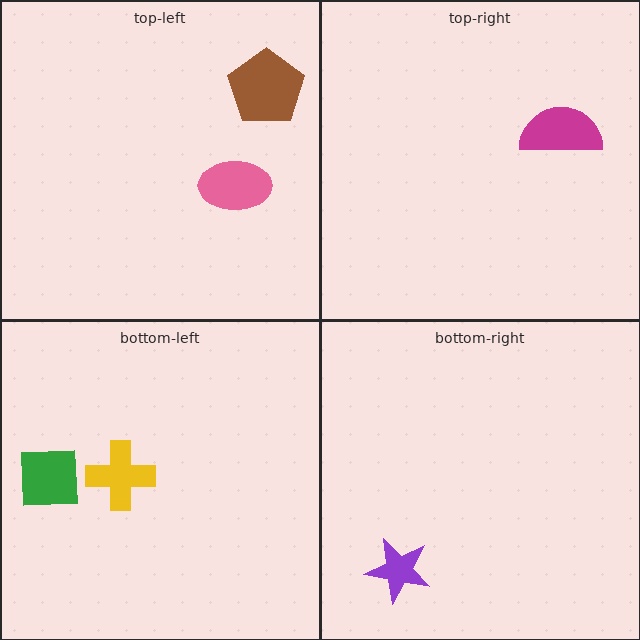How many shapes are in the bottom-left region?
2.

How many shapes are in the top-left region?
2.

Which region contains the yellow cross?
The bottom-left region.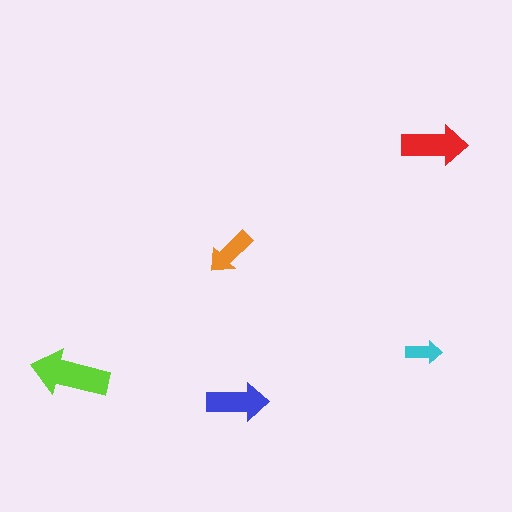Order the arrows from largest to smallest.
the lime one, the red one, the blue one, the orange one, the cyan one.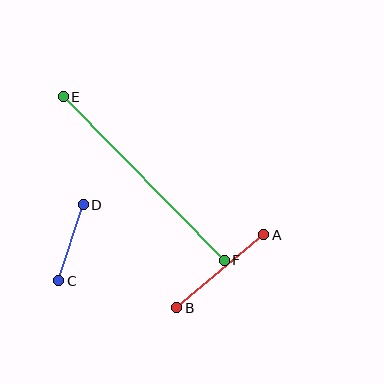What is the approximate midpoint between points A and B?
The midpoint is at approximately (220, 271) pixels.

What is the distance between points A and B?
The distance is approximately 113 pixels.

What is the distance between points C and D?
The distance is approximately 80 pixels.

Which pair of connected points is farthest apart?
Points E and F are farthest apart.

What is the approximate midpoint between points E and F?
The midpoint is at approximately (144, 178) pixels.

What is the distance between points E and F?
The distance is approximately 230 pixels.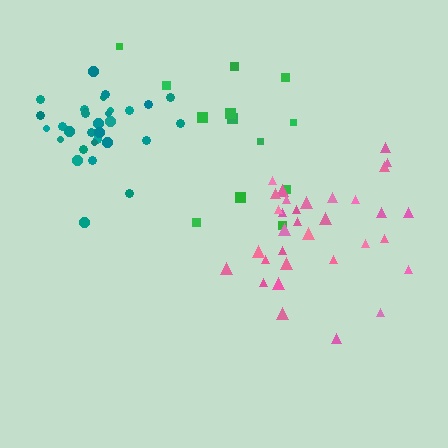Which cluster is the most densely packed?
Teal.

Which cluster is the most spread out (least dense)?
Green.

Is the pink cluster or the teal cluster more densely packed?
Teal.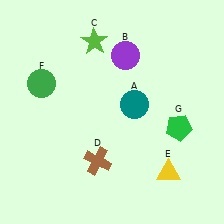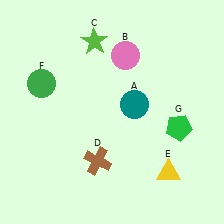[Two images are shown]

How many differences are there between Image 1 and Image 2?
There is 1 difference between the two images.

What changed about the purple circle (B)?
In Image 1, B is purple. In Image 2, it changed to pink.